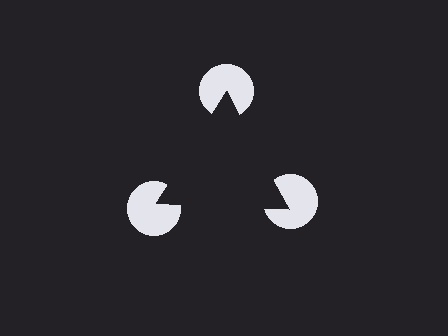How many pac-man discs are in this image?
There are 3 — one at each vertex of the illusory triangle.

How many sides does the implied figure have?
3 sides.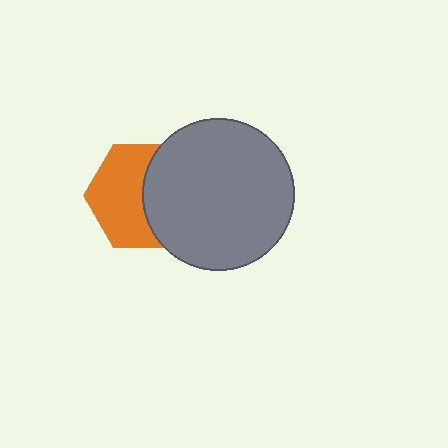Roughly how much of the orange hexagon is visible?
About half of it is visible (roughly 56%).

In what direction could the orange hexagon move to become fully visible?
The orange hexagon could move left. That would shift it out from behind the gray circle entirely.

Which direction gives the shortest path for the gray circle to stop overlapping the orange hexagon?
Moving right gives the shortest separation.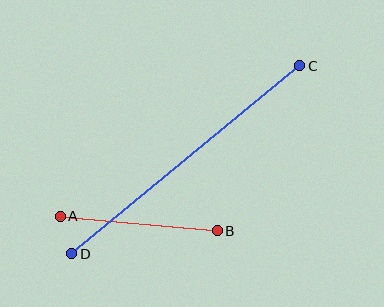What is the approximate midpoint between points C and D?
The midpoint is at approximately (186, 160) pixels.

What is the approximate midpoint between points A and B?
The midpoint is at approximately (139, 224) pixels.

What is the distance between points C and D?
The distance is approximately 295 pixels.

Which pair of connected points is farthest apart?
Points C and D are farthest apart.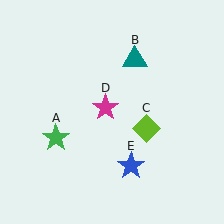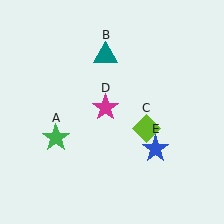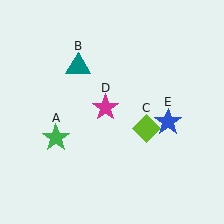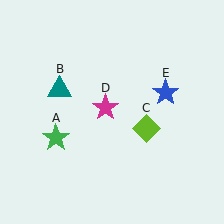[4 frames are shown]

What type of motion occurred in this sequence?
The teal triangle (object B), blue star (object E) rotated counterclockwise around the center of the scene.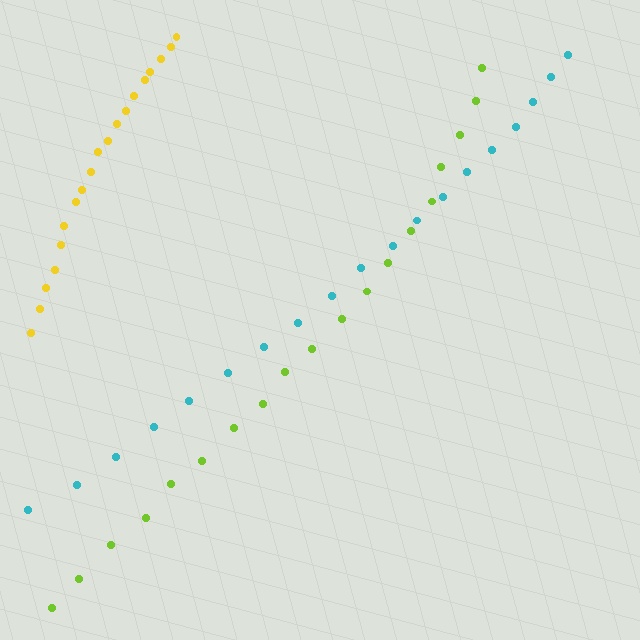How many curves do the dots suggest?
There are 3 distinct paths.